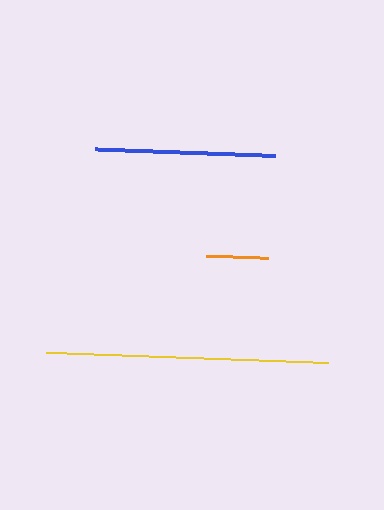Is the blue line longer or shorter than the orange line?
The blue line is longer than the orange line.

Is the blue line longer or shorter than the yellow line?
The yellow line is longer than the blue line.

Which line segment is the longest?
The yellow line is the longest at approximately 282 pixels.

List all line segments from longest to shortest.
From longest to shortest: yellow, blue, orange.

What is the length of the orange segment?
The orange segment is approximately 61 pixels long.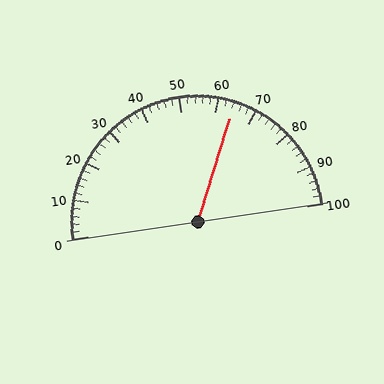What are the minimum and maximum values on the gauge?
The gauge ranges from 0 to 100.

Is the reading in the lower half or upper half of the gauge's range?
The reading is in the upper half of the range (0 to 100).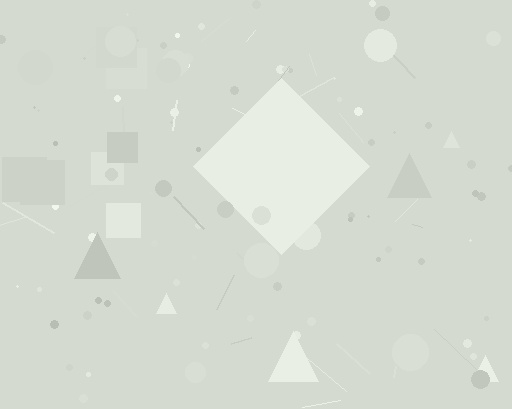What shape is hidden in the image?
A diamond is hidden in the image.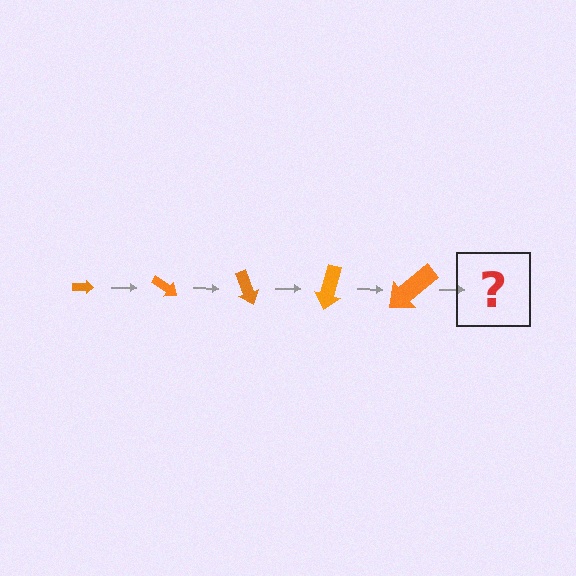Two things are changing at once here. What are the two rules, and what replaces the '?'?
The two rules are that the arrow grows larger each step and it rotates 35 degrees each step. The '?' should be an arrow, larger than the previous one and rotated 175 degrees from the start.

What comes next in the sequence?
The next element should be an arrow, larger than the previous one and rotated 175 degrees from the start.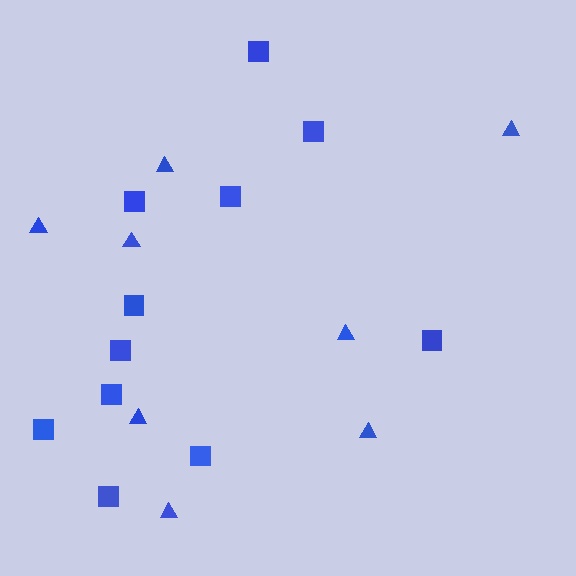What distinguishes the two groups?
There are 2 groups: one group of squares (11) and one group of triangles (8).